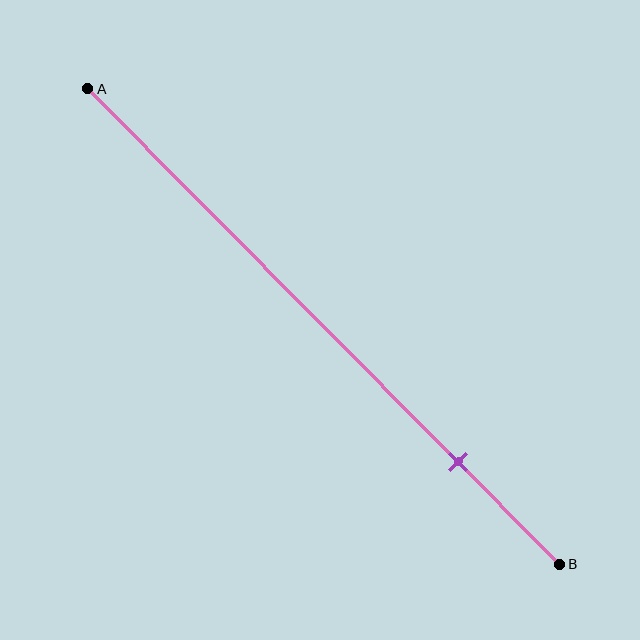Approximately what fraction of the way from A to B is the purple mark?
The purple mark is approximately 80% of the way from A to B.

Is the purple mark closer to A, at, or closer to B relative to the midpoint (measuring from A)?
The purple mark is closer to point B than the midpoint of segment AB.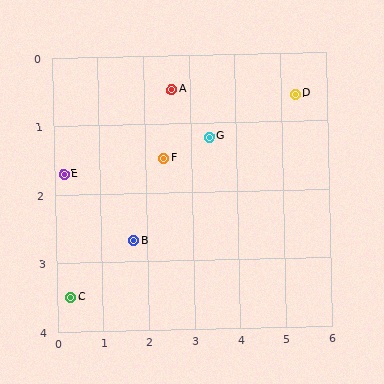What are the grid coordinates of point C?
Point C is at approximately (0.3, 3.5).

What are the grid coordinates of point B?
Point B is at approximately (1.7, 2.7).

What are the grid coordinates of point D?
Point D is at approximately (5.3, 0.6).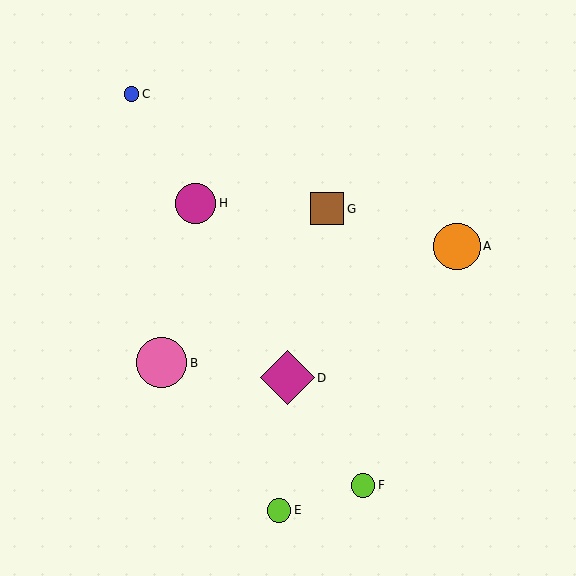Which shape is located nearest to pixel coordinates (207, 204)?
The magenta circle (labeled H) at (196, 203) is nearest to that location.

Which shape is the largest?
The magenta diamond (labeled D) is the largest.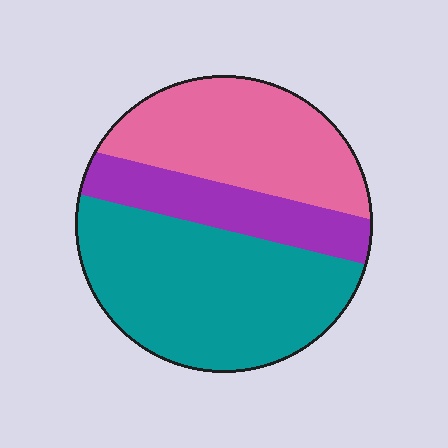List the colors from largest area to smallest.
From largest to smallest: teal, pink, purple.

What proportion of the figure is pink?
Pink covers 33% of the figure.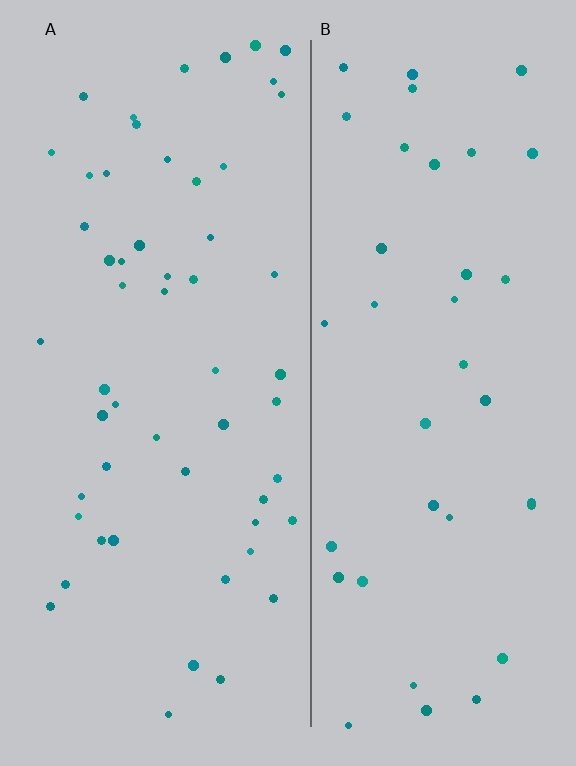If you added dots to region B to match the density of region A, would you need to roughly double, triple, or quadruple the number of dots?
Approximately double.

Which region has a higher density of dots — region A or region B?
A (the left).